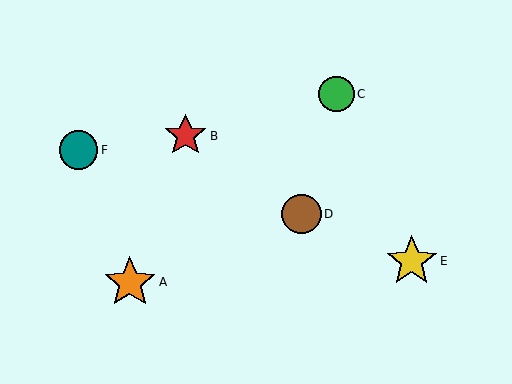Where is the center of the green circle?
The center of the green circle is at (336, 94).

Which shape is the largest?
The orange star (labeled A) is the largest.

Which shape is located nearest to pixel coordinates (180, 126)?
The red star (labeled B) at (186, 136) is nearest to that location.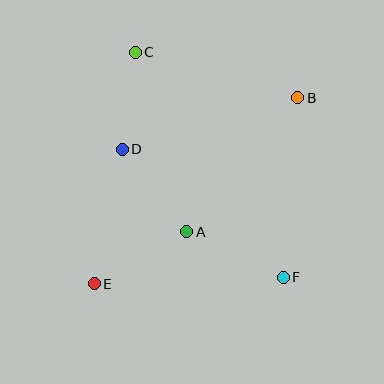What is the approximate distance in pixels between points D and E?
The distance between D and E is approximately 137 pixels.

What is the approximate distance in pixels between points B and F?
The distance between B and F is approximately 181 pixels.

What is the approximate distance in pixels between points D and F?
The distance between D and F is approximately 206 pixels.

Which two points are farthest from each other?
Points B and E are farthest from each other.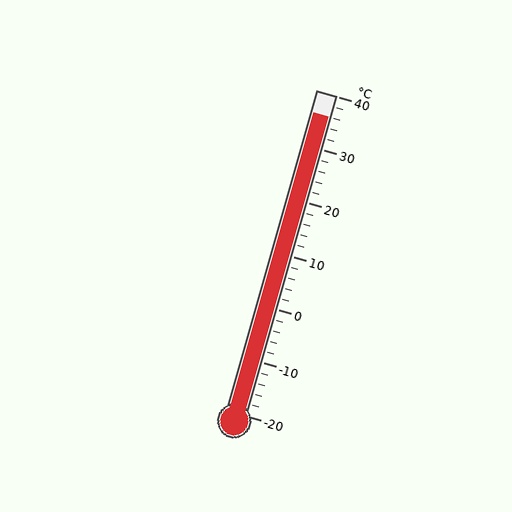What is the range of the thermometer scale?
The thermometer scale ranges from -20°C to 40°C.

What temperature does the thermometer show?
The thermometer shows approximately 36°C.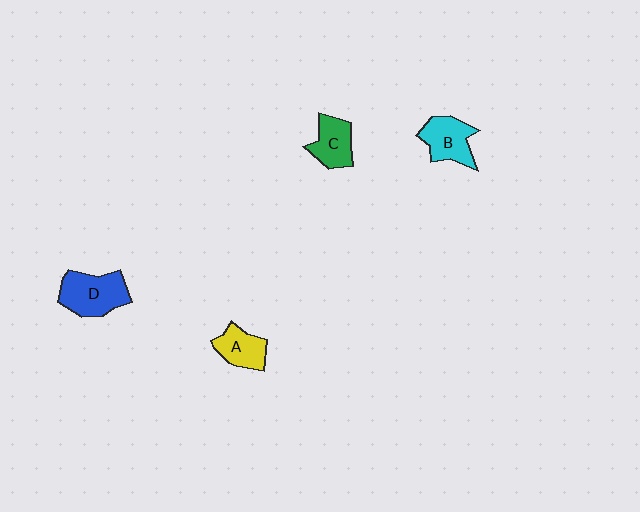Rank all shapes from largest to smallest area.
From largest to smallest: D (blue), B (cyan), C (green), A (yellow).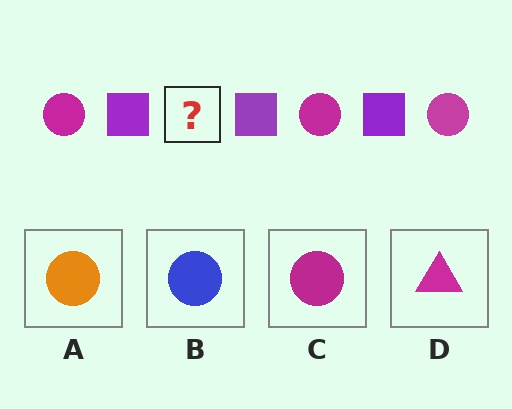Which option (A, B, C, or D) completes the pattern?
C.